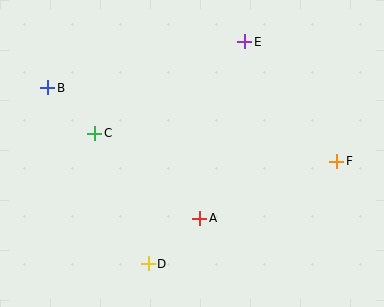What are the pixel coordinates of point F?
Point F is at (337, 161).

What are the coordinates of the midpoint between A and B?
The midpoint between A and B is at (124, 153).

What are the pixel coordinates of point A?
Point A is at (200, 218).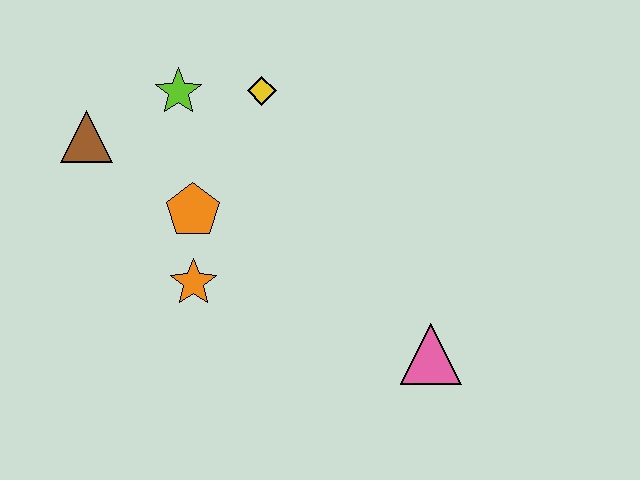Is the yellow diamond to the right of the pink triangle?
No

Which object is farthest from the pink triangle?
The brown triangle is farthest from the pink triangle.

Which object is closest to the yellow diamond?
The lime star is closest to the yellow diamond.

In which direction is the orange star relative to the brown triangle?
The orange star is below the brown triangle.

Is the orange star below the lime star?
Yes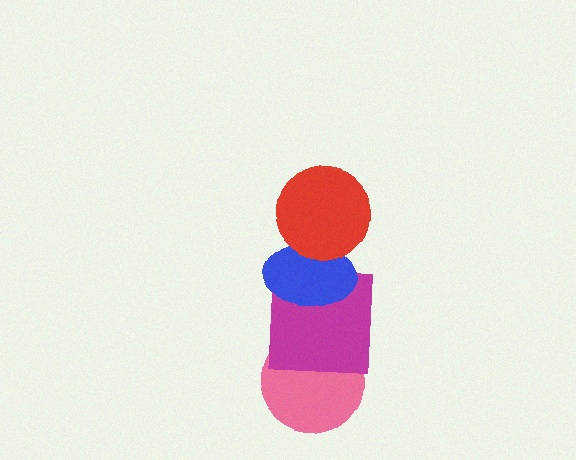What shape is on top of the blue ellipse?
The red circle is on top of the blue ellipse.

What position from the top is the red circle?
The red circle is 1st from the top.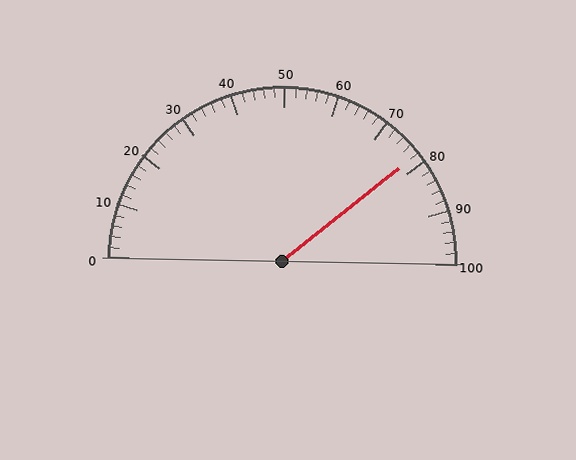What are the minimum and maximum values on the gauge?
The gauge ranges from 0 to 100.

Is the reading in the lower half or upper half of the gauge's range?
The reading is in the upper half of the range (0 to 100).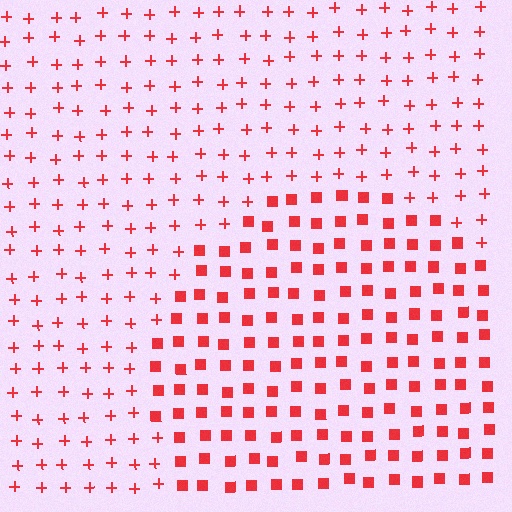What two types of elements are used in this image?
The image uses squares inside the circle region and plus signs outside it.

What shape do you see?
I see a circle.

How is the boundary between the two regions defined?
The boundary is defined by a change in element shape: squares inside vs. plus signs outside. All elements share the same color and spacing.